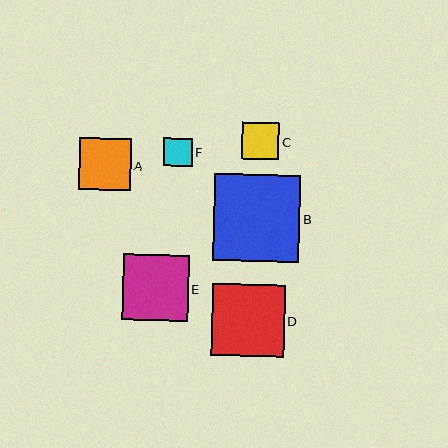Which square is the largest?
Square B is the largest with a size of approximately 87 pixels.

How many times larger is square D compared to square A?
Square D is approximately 1.4 times the size of square A.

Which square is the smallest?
Square F is the smallest with a size of approximately 28 pixels.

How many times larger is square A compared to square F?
Square A is approximately 1.8 times the size of square F.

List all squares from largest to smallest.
From largest to smallest: B, D, E, A, C, F.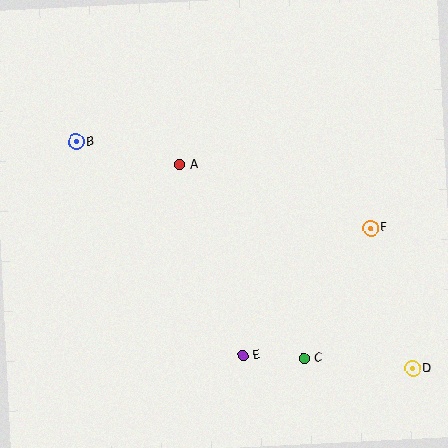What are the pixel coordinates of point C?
Point C is at (304, 359).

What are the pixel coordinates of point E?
Point E is at (243, 356).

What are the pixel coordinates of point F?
Point F is at (371, 228).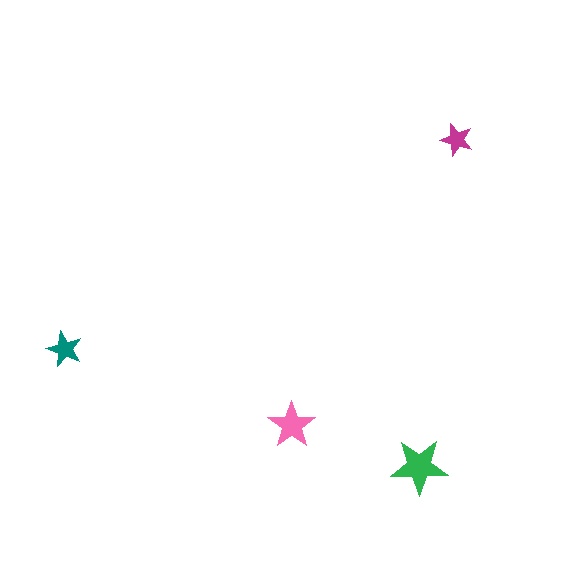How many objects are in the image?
There are 4 objects in the image.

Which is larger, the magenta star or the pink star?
The pink one.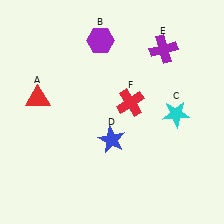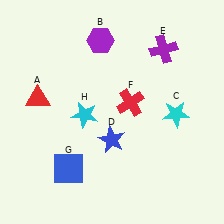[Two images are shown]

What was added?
A blue square (G), a cyan star (H) were added in Image 2.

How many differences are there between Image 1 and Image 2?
There are 2 differences between the two images.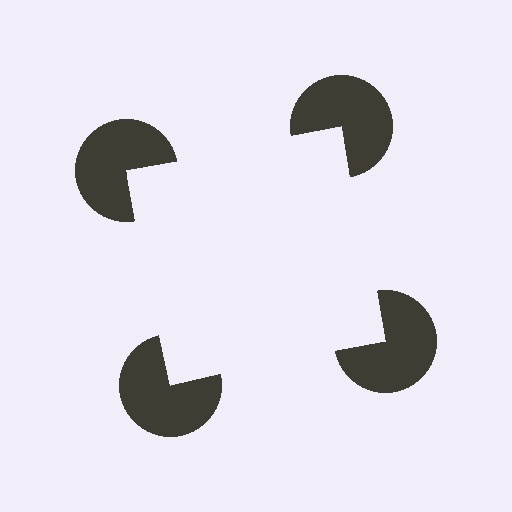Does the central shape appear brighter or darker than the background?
It typically appears slightly brighter than the background, even though no actual brightness change is drawn.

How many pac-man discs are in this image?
There are 4 — one at each vertex of the illusory square.